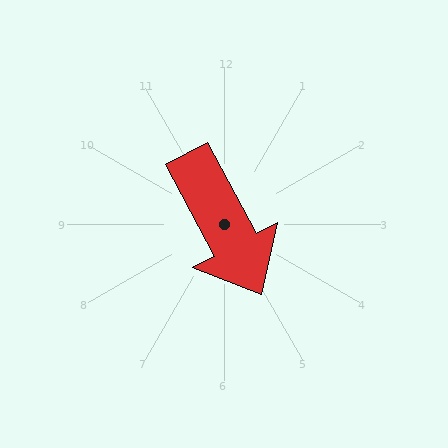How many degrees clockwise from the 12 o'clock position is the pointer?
Approximately 152 degrees.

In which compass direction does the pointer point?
Southeast.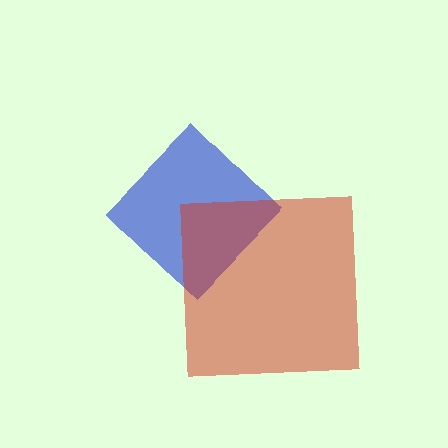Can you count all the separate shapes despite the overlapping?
Yes, there are 2 separate shapes.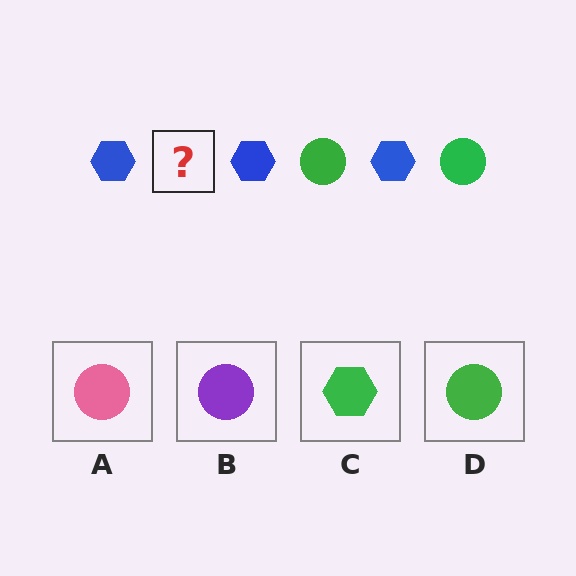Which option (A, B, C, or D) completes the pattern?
D.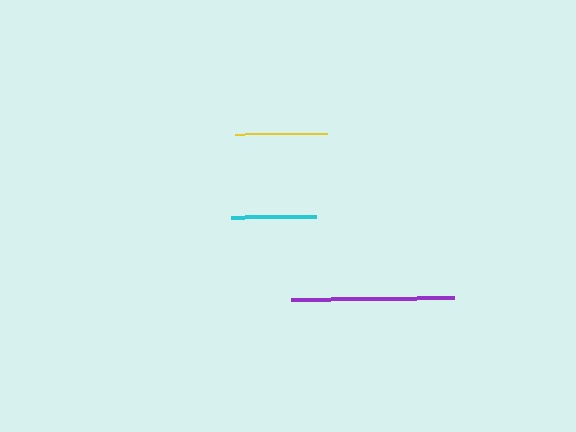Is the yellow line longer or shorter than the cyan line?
The yellow line is longer than the cyan line.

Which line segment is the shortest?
The cyan line is the shortest at approximately 85 pixels.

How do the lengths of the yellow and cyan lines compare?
The yellow and cyan lines are approximately the same length.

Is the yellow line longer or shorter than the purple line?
The purple line is longer than the yellow line.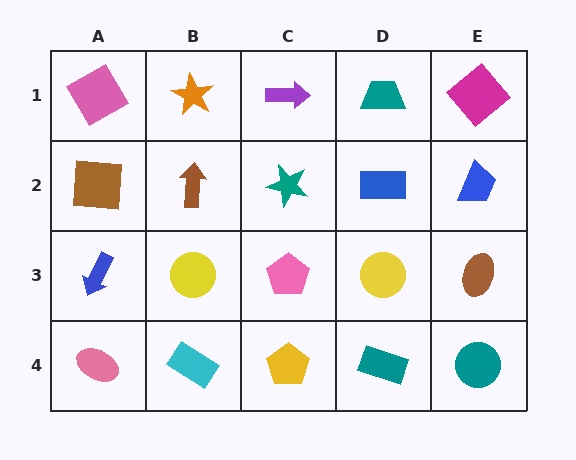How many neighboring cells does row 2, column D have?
4.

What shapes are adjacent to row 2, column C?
A purple arrow (row 1, column C), a pink pentagon (row 3, column C), a brown arrow (row 2, column B), a blue rectangle (row 2, column D).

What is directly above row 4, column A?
A blue arrow.